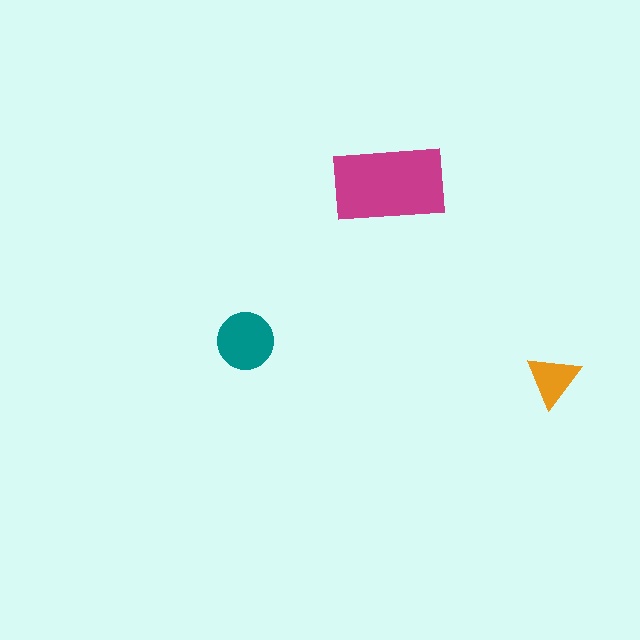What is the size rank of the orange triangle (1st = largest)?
3rd.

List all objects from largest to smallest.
The magenta rectangle, the teal circle, the orange triangle.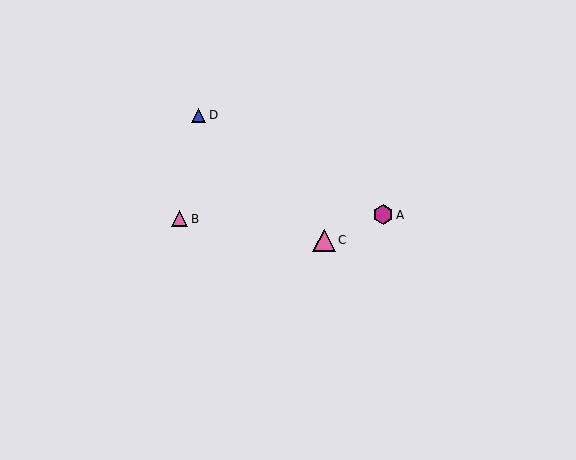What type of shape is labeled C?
Shape C is a pink triangle.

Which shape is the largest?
The pink triangle (labeled C) is the largest.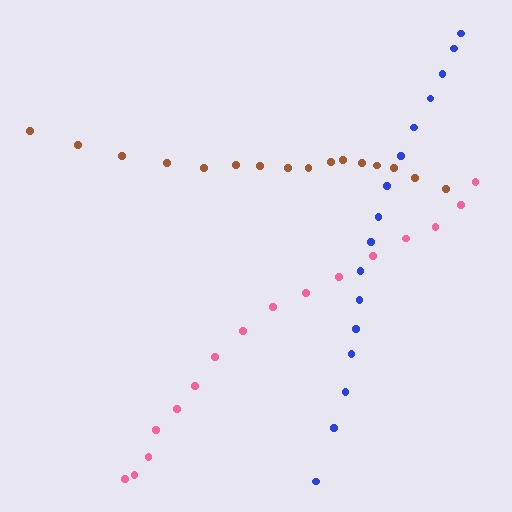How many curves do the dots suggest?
There are 3 distinct paths.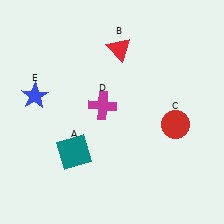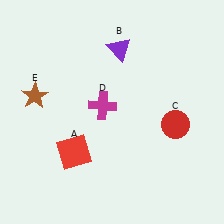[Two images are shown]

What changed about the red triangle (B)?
In Image 1, B is red. In Image 2, it changed to purple.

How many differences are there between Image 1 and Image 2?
There are 3 differences between the two images.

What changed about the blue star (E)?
In Image 1, E is blue. In Image 2, it changed to brown.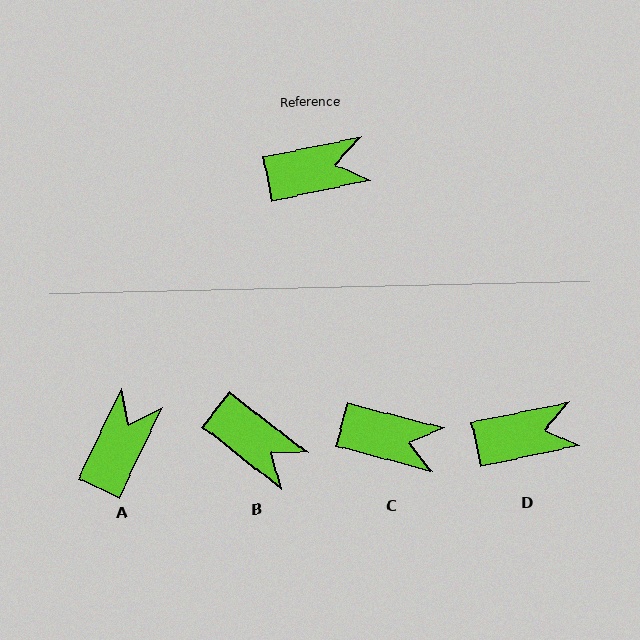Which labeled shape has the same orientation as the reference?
D.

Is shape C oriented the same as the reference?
No, it is off by about 26 degrees.